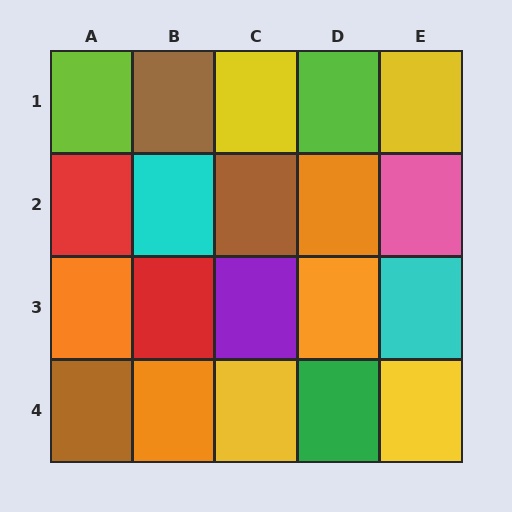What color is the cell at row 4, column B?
Orange.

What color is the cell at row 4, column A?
Brown.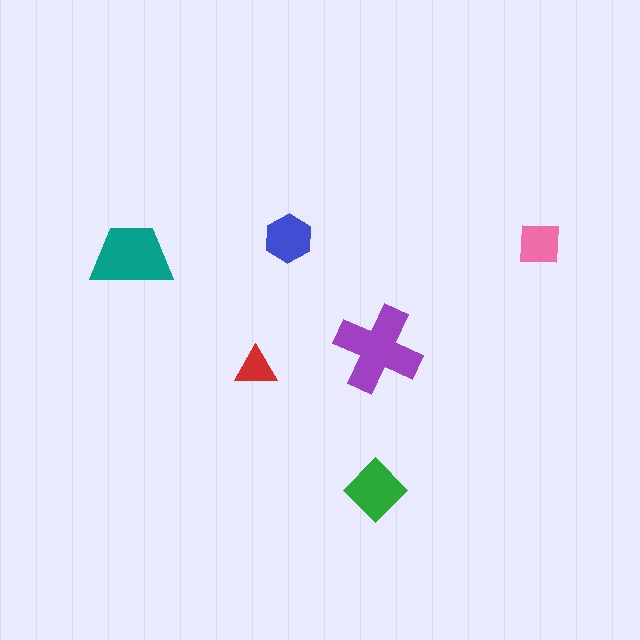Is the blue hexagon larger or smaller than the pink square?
Larger.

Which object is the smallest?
The red triangle.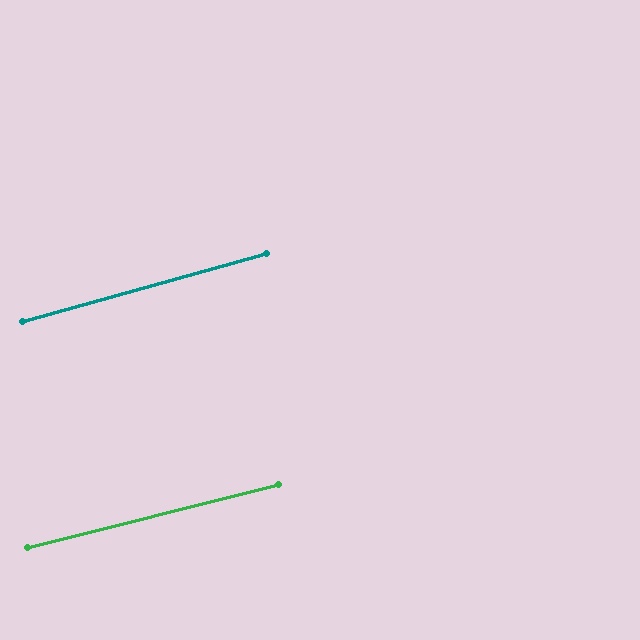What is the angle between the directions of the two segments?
Approximately 1 degree.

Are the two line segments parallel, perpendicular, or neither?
Parallel — their directions differ by only 1.4°.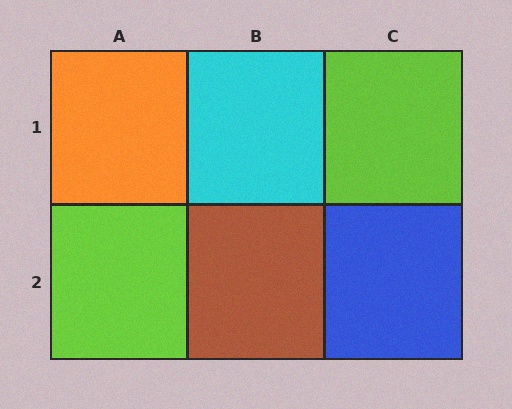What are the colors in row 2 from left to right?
Lime, brown, blue.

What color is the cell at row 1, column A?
Orange.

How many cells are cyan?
1 cell is cyan.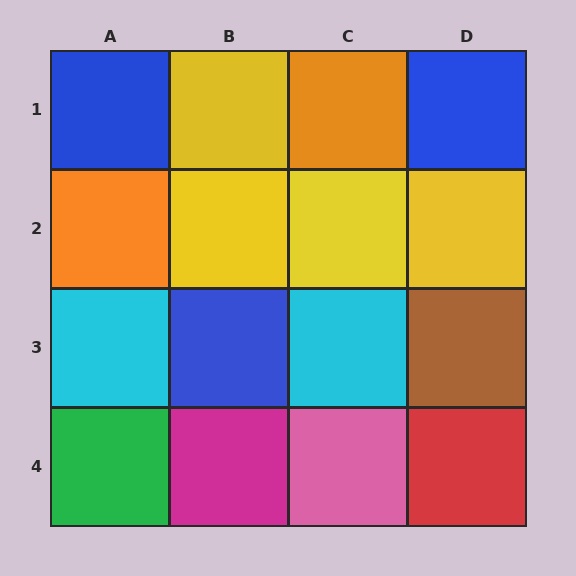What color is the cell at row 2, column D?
Yellow.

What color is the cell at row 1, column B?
Yellow.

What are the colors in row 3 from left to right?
Cyan, blue, cyan, brown.